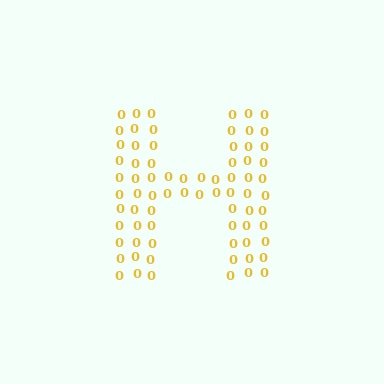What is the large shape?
The large shape is the letter H.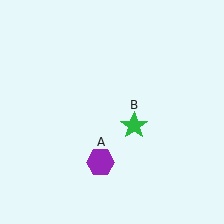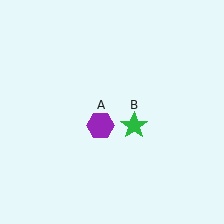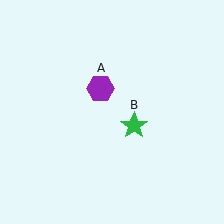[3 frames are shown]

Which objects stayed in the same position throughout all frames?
Green star (object B) remained stationary.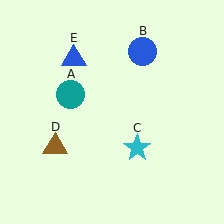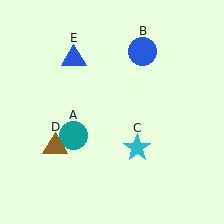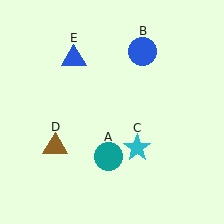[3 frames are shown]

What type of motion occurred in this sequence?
The teal circle (object A) rotated counterclockwise around the center of the scene.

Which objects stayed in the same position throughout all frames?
Blue circle (object B) and cyan star (object C) and brown triangle (object D) and blue triangle (object E) remained stationary.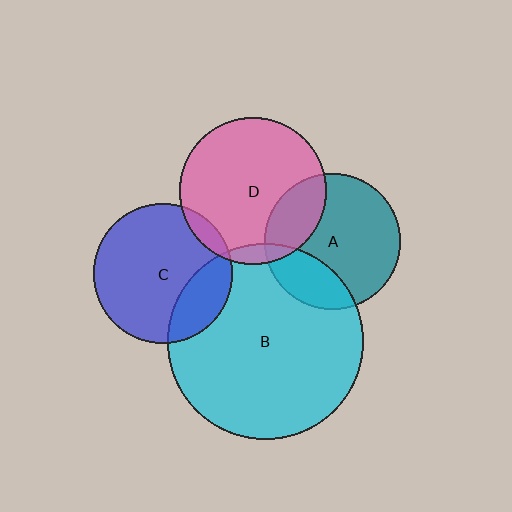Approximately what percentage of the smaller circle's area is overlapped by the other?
Approximately 25%.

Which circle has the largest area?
Circle B (cyan).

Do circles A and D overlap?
Yes.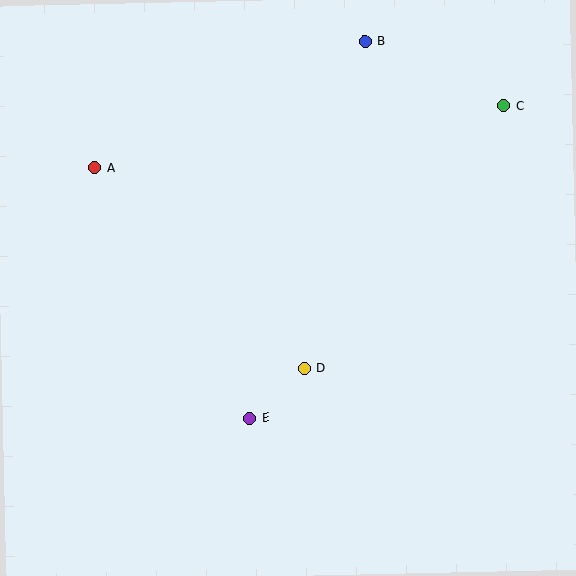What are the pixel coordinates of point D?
Point D is at (304, 368).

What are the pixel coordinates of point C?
Point C is at (504, 106).